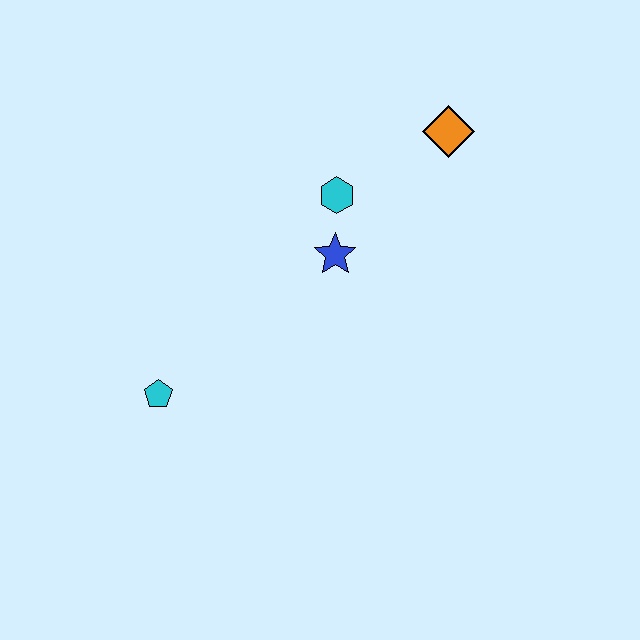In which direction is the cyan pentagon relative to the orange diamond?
The cyan pentagon is to the left of the orange diamond.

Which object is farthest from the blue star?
The cyan pentagon is farthest from the blue star.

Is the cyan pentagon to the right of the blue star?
No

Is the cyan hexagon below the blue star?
No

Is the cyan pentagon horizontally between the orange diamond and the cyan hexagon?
No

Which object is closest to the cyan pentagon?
The blue star is closest to the cyan pentagon.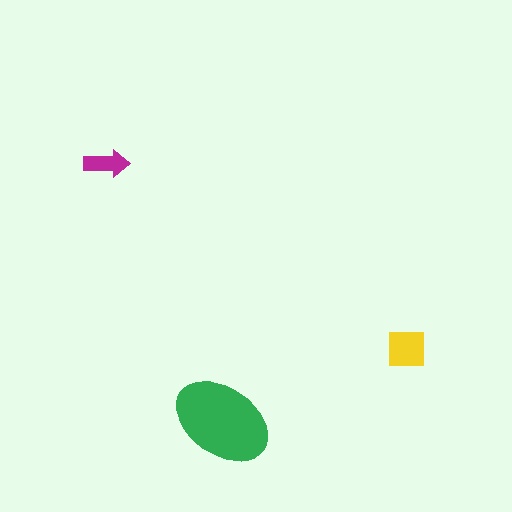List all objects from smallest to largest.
The magenta arrow, the yellow square, the green ellipse.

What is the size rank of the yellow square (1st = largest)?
2nd.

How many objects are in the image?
There are 3 objects in the image.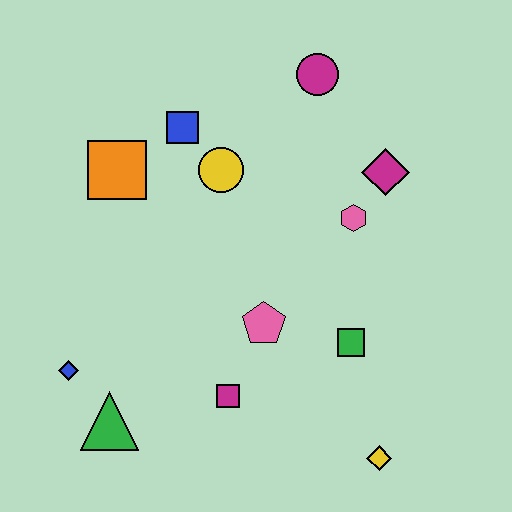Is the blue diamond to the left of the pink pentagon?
Yes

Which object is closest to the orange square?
The blue square is closest to the orange square.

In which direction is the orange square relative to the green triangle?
The orange square is above the green triangle.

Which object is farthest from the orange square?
The yellow diamond is farthest from the orange square.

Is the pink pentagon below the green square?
No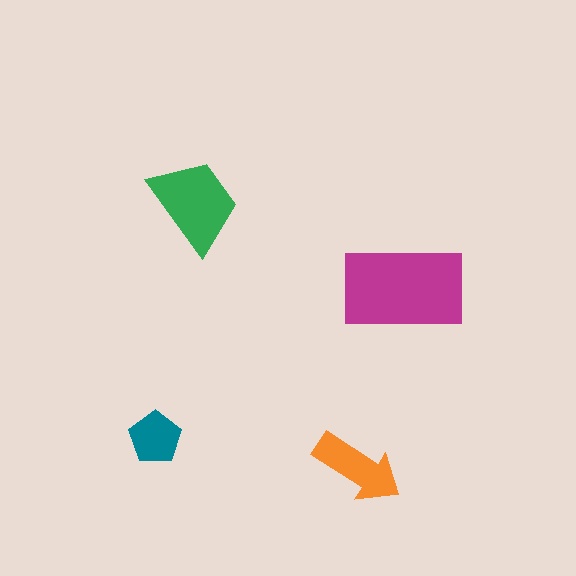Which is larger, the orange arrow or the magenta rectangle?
The magenta rectangle.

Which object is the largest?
The magenta rectangle.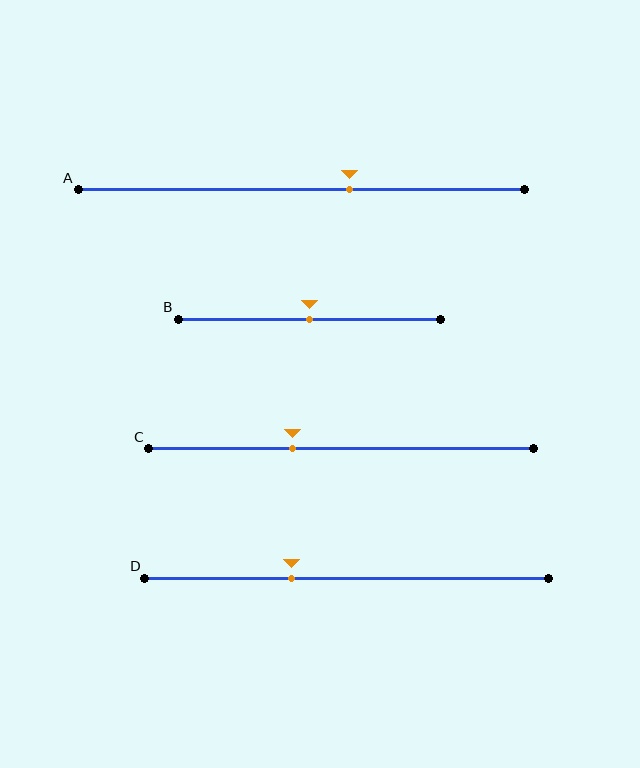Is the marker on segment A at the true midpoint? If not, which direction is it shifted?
No, the marker on segment A is shifted to the right by about 11% of the segment length.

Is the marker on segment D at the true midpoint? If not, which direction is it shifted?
No, the marker on segment D is shifted to the left by about 14% of the segment length.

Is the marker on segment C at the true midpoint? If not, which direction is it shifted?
No, the marker on segment C is shifted to the left by about 12% of the segment length.